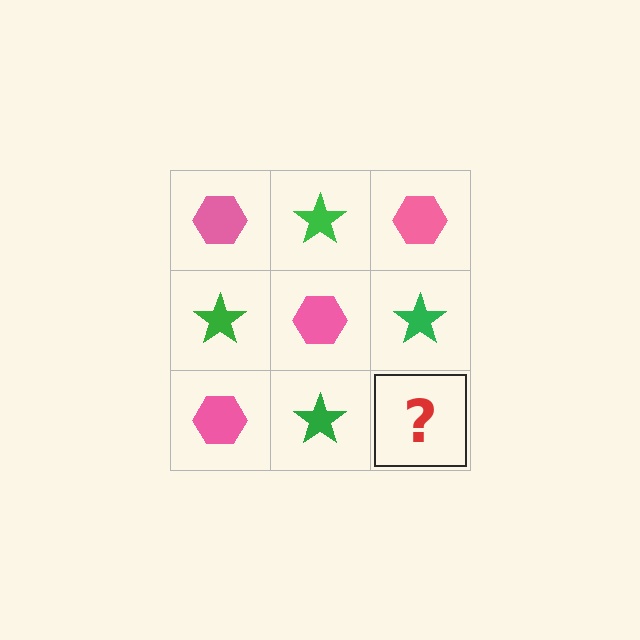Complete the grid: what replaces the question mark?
The question mark should be replaced with a pink hexagon.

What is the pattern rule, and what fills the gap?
The rule is that it alternates pink hexagon and green star in a checkerboard pattern. The gap should be filled with a pink hexagon.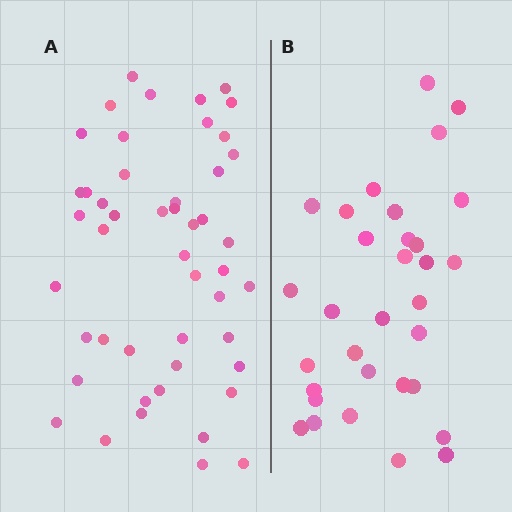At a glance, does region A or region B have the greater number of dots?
Region A (the left region) has more dots.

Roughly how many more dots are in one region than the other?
Region A has approximately 15 more dots than region B.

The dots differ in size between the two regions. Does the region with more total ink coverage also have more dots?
No. Region B has more total ink coverage because its dots are larger, but region A actually contains more individual dots. Total area can be misleading — the number of items is what matters here.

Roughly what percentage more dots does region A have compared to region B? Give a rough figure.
About 50% more.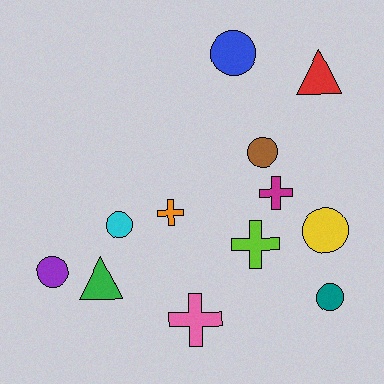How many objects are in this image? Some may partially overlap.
There are 12 objects.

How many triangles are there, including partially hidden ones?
There are 2 triangles.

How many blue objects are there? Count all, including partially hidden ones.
There is 1 blue object.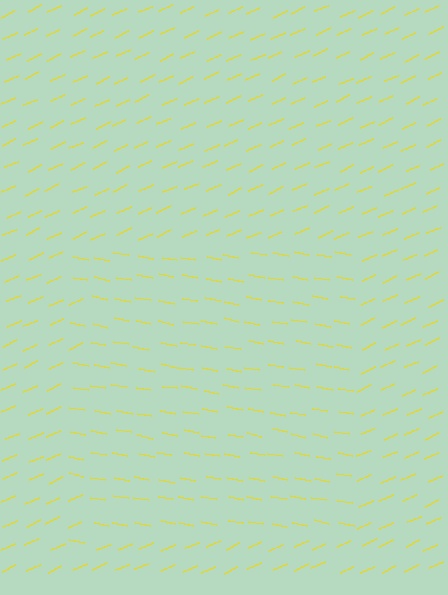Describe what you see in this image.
The image is filled with small yellow line segments. A rectangle region in the image has lines oriented differently from the surrounding lines, creating a visible texture boundary.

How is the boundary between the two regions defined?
The boundary is defined purely by a change in line orientation (approximately 35 degrees difference). All lines are the same color and thickness.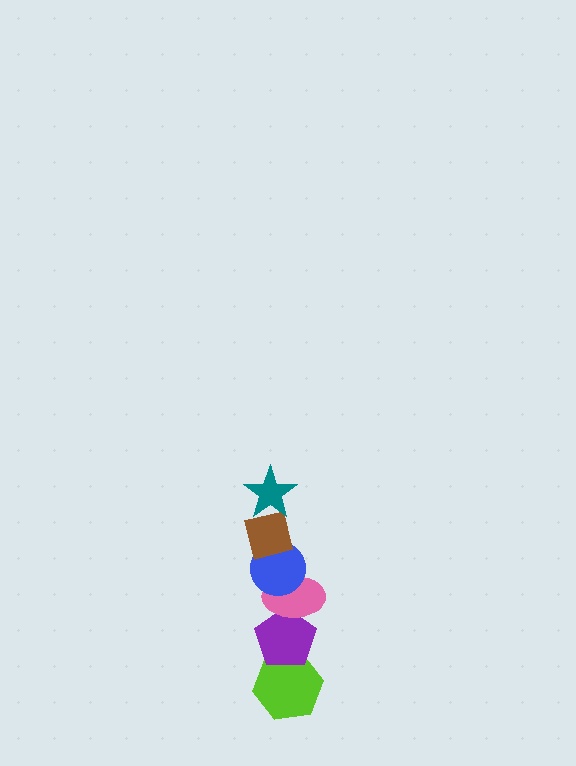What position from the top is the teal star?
The teal star is 1st from the top.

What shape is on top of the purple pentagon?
The pink ellipse is on top of the purple pentagon.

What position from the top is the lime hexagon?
The lime hexagon is 6th from the top.